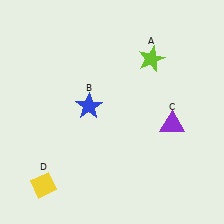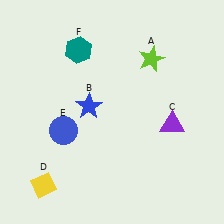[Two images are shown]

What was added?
A blue circle (E), a teal hexagon (F) were added in Image 2.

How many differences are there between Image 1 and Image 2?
There are 2 differences between the two images.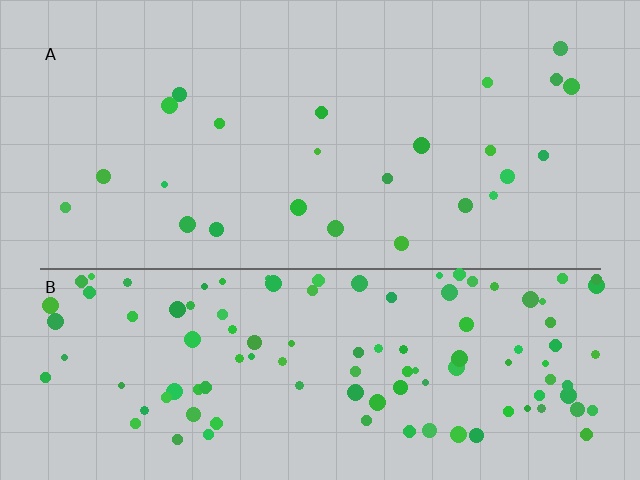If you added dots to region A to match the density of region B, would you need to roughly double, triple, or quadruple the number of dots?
Approximately quadruple.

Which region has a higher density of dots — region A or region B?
B (the bottom).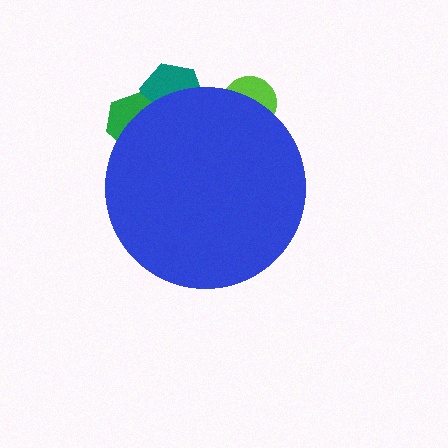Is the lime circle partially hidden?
Yes, the lime circle is partially hidden behind the blue circle.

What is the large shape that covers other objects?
A blue circle.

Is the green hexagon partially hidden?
Yes, the green hexagon is partially hidden behind the blue circle.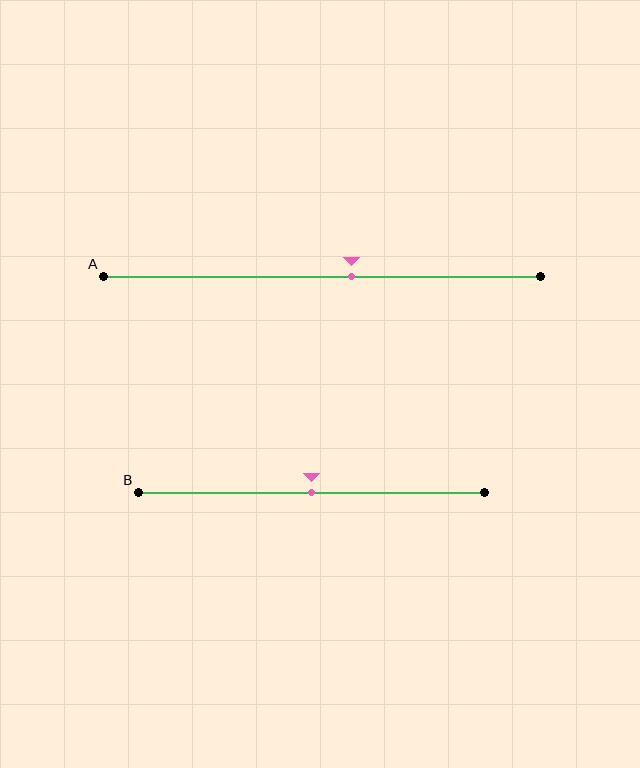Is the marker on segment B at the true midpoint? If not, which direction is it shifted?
Yes, the marker on segment B is at the true midpoint.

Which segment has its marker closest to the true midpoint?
Segment B has its marker closest to the true midpoint.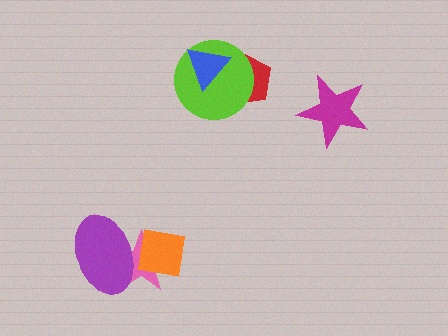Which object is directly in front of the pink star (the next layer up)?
The orange square is directly in front of the pink star.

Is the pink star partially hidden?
Yes, it is partially covered by another shape.